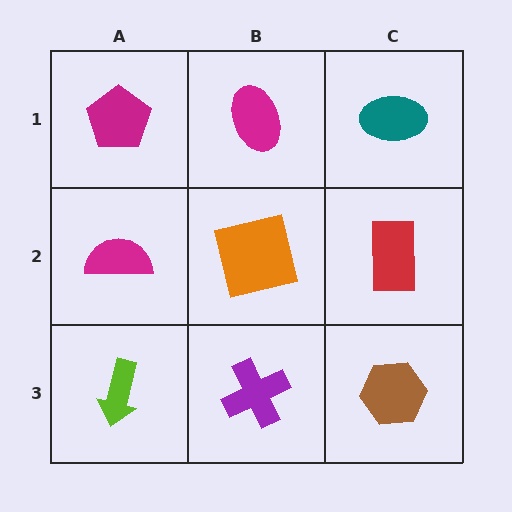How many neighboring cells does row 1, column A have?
2.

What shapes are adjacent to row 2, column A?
A magenta pentagon (row 1, column A), a lime arrow (row 3, column A), an orange square (row 2, column B).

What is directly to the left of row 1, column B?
A magenta pentagon.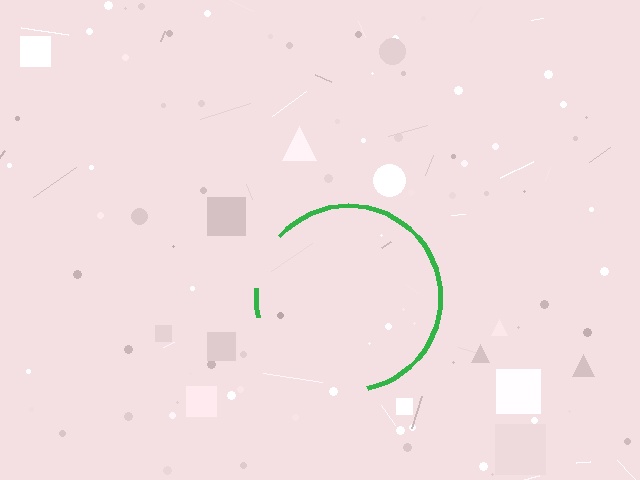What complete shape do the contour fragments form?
The contour fragments form a circle.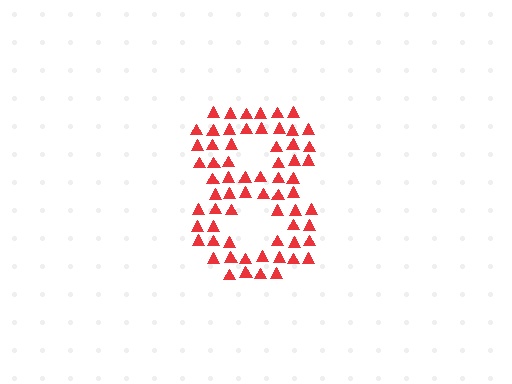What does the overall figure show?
The overall figure shows the digit 8.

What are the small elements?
The small elements are triangles.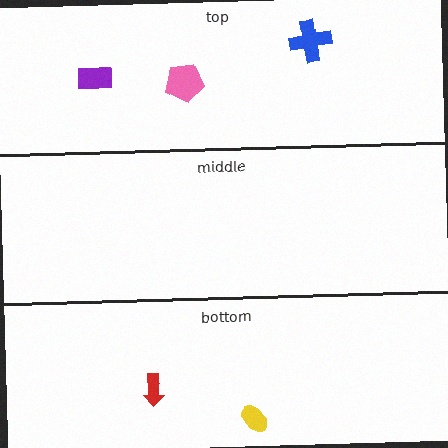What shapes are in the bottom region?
The yellow ellipse, the red arrow.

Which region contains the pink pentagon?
The top region.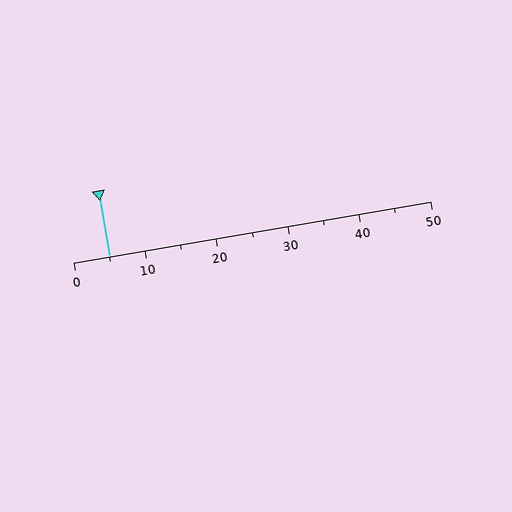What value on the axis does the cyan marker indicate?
The marker indicates approximately 5.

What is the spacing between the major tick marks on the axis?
The major ticks are spaced 10 apart.